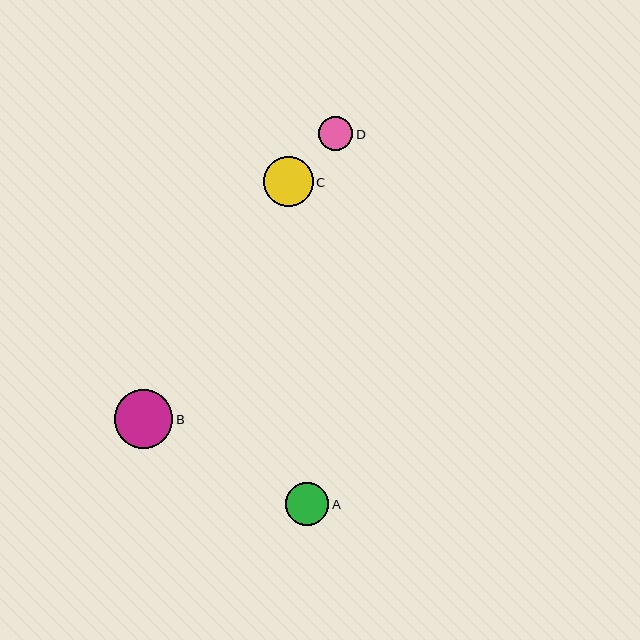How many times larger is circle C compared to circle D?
Circle C is approximately 1.4 times the size of circle D.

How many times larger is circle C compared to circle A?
Circle C is approximately 1.2 times the size of circle A.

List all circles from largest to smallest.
From largest to smallest: B, C, A, D.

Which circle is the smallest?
Circle D is the smallest with a size of approximately 35 pixels.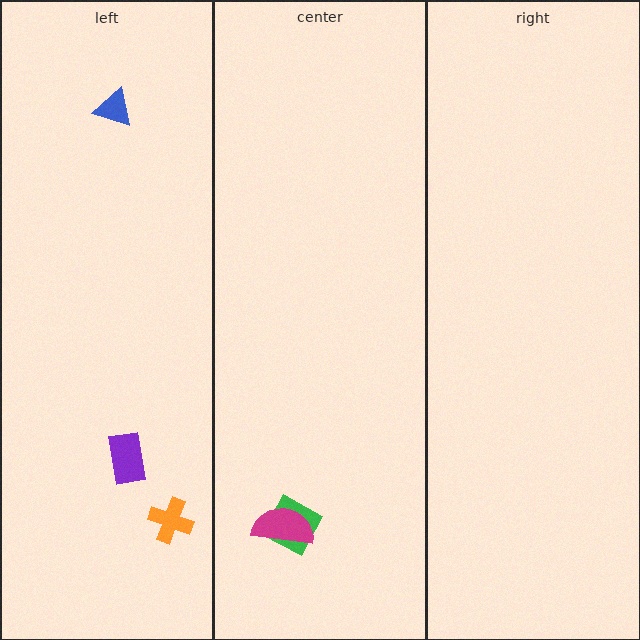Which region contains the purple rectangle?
The left region.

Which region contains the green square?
The center region.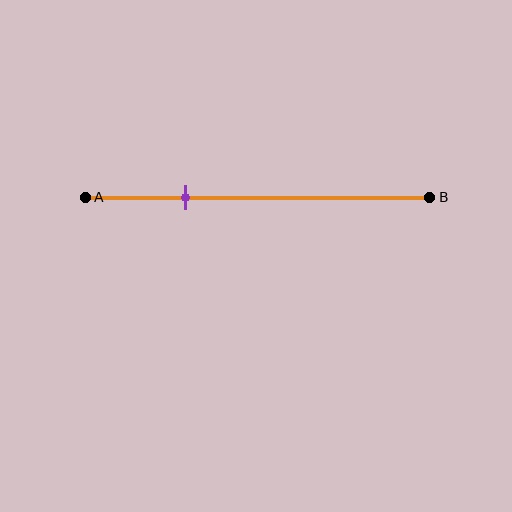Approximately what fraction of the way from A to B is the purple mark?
The purple mark is approximately 30% of the way from A to B.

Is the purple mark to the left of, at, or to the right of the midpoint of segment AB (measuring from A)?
The purple mark is to the left of the midpoint of segment AB.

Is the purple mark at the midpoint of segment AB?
No, the mark is at about 30% from A, not at the 50% midpoint.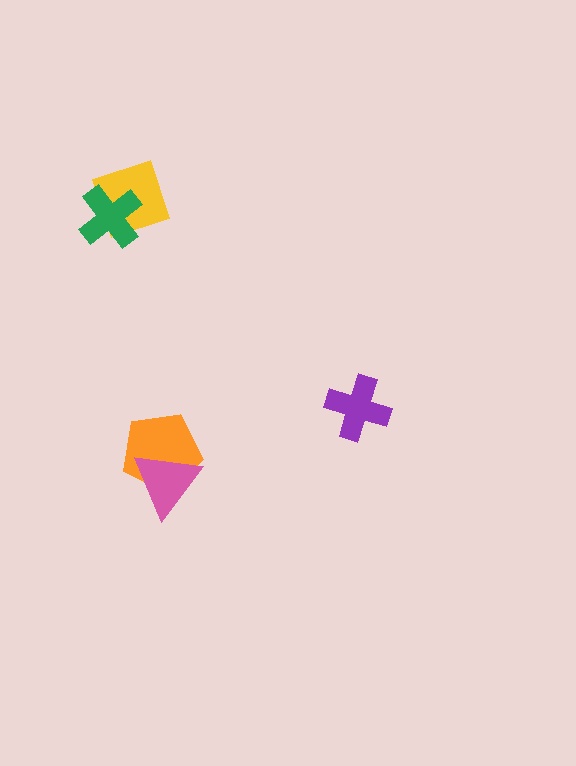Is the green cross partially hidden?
No, no other shape covers it.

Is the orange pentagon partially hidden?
Yes, it is partially covered by another shape.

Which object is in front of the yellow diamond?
The green cross is in front of the yellow diamond.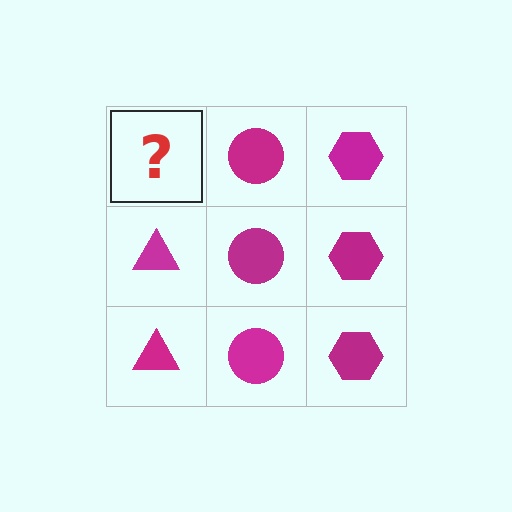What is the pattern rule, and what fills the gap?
The rule is that each column has a consistent shape. The gap should be filled with a magenta triangle.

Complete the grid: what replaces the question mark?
The question mark should be replaced with a magenta triangle.